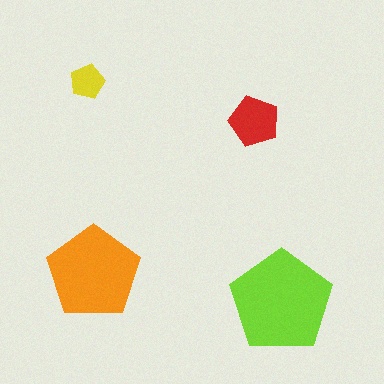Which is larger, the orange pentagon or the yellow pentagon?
The orange one.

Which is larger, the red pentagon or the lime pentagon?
The lime one.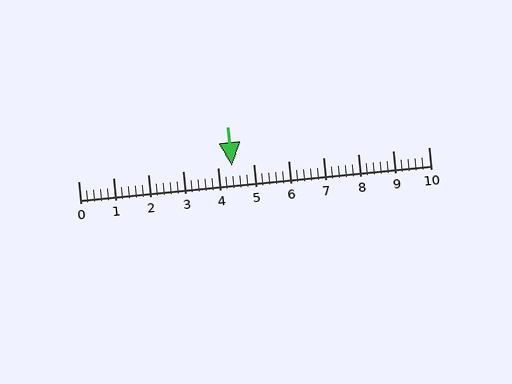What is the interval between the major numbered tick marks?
The major tick marks are spaced 1 units apart.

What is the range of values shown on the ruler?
The ruler shows values from 0 to 10.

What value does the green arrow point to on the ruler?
The green arrow points to approximately 4.4.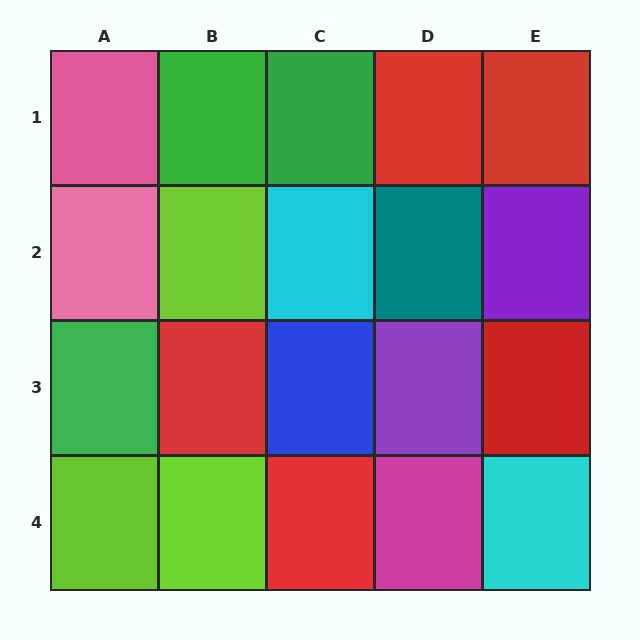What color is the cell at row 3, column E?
Red.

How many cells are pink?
2 cells are pink.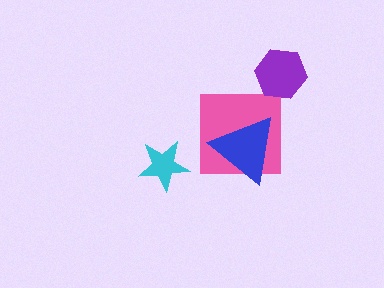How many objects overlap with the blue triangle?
1 object overlaps with the blue triangle.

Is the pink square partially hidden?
Yes, it is partially covered by another shape.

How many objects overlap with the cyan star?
0 objects overlap with the cyan star.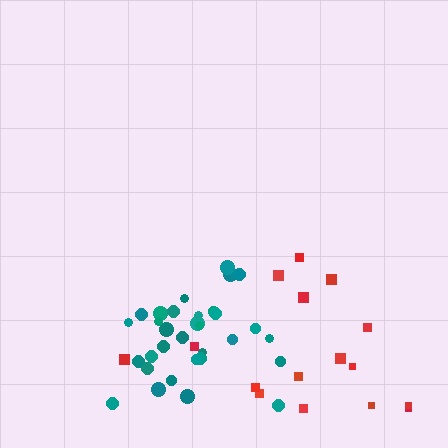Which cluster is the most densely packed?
Teal.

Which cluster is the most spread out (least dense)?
Red.